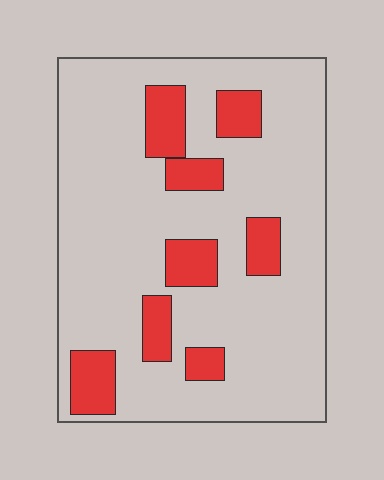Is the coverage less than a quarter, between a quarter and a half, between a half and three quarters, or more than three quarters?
Less than a quarter.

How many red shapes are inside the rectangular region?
8.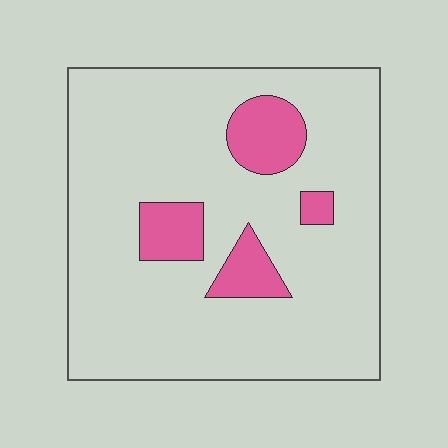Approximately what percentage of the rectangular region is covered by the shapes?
Approximately 15%.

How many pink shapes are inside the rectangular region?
4.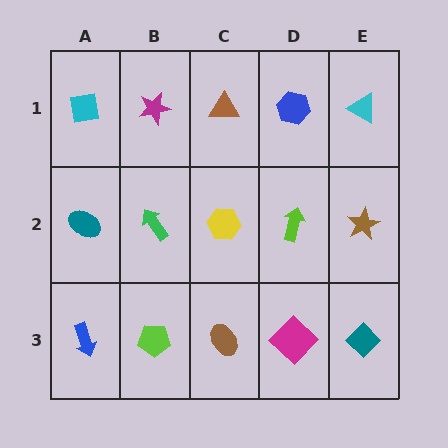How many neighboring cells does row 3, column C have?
3.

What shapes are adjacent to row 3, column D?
A lime arrow (row 2, column D), a brown ellipse (row 3, column C), a teal diamond (row 3, column E).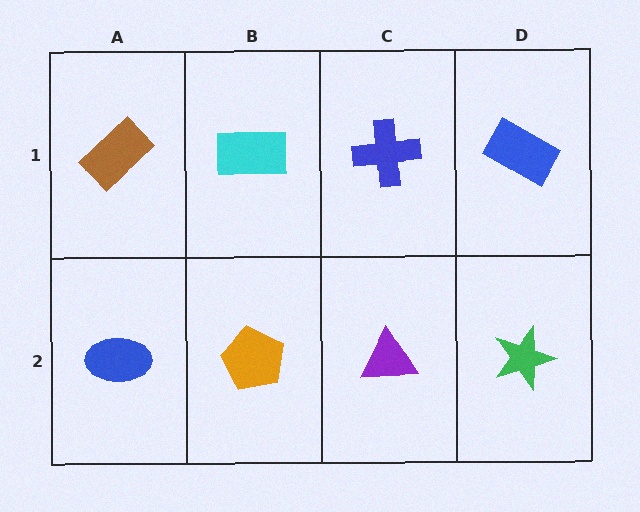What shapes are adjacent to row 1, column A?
A blue ellipse (row 2, column A), a cyan rectangle (row 1, column B).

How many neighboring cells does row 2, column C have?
3.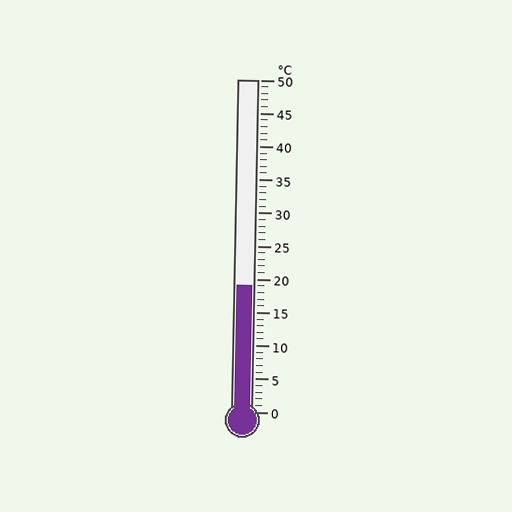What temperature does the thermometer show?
The thermometer shows approximately 19°C.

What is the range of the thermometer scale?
The thermometer scale ranges from 0°C to 50°C.